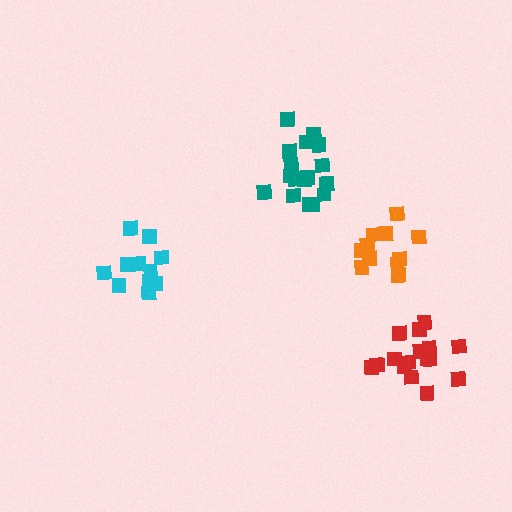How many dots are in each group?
Group 1: 11 dots, Group 2: 17 dots, Group 3: 11 dots, Group 4: 17 dots (56 total).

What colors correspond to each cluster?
The clusters are colored: cyan, teal, orange, red.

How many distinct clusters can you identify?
There are 4 distinct clusters.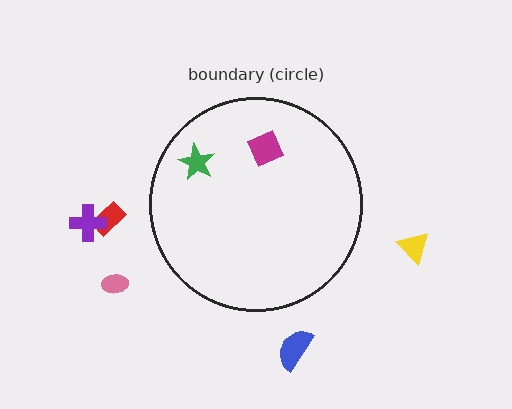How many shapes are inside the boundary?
2 inside, 5 outside.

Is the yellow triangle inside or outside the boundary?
Outside.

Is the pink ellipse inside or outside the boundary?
Outside.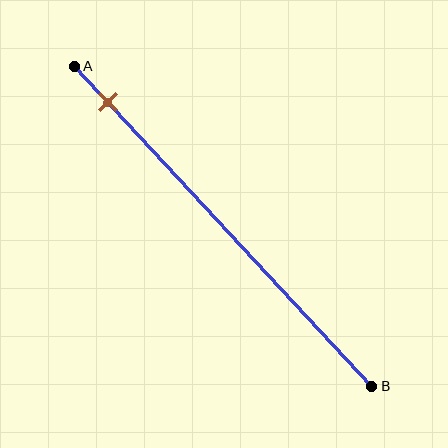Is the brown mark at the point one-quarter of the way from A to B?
No, the mark is at about 10% from A, not at the 25% one-quarter point.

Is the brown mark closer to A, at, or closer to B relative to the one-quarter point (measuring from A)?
The brown mark is closer to point A than the one-quarter point of segment AB.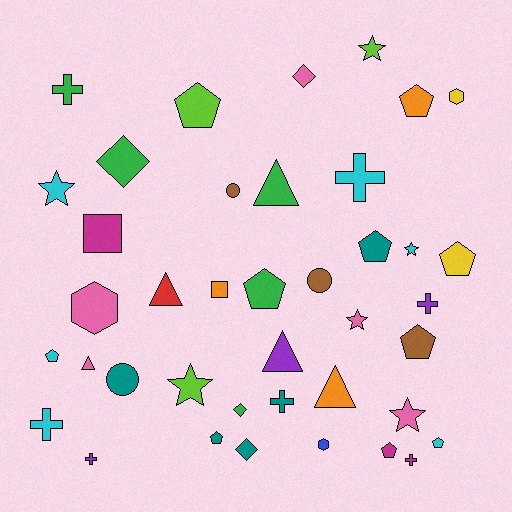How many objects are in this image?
There are 40 objects.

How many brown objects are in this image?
There are 3 brown objects.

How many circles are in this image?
There are 3 circles.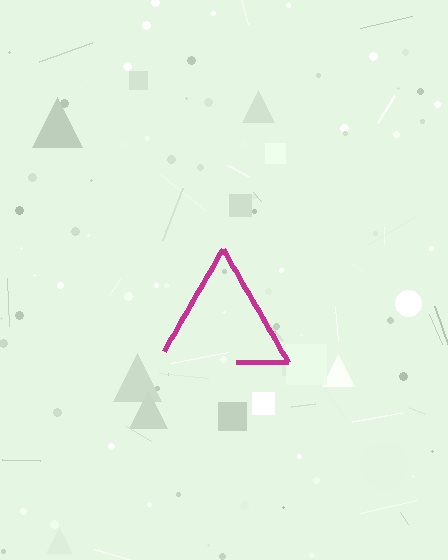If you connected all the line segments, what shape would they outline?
They would outline a triangle.